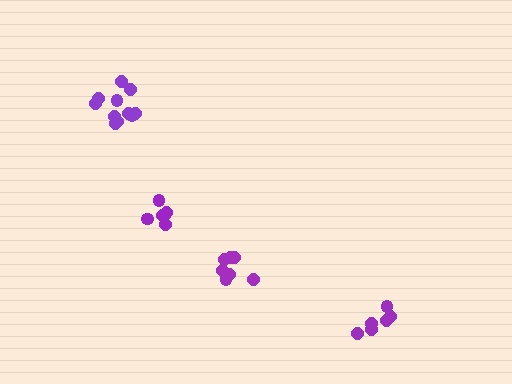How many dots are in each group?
Group 1: 7 dots, Group 2: 6 dots, Group 3: 11 dots, Group 4: 6 dots (30 total).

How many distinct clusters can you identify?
There are 4 distinct clusters.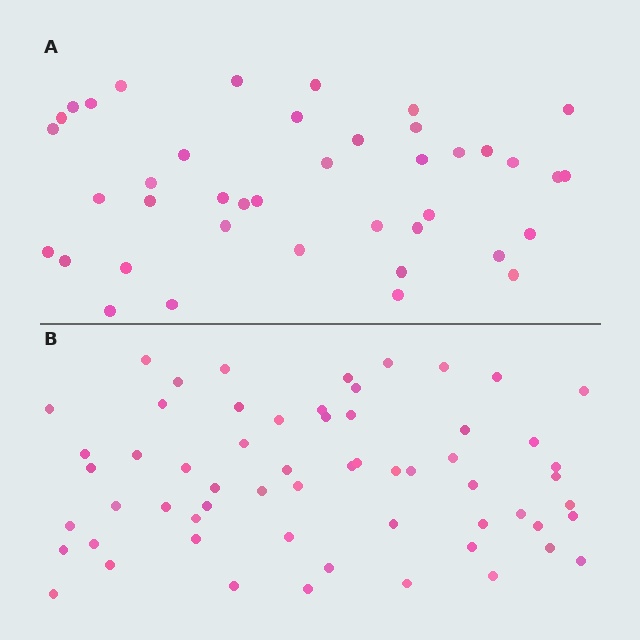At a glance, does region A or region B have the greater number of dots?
Region B (the bottom region) has more dots.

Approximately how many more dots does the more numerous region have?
Region B has approximately 20 more dots than region A.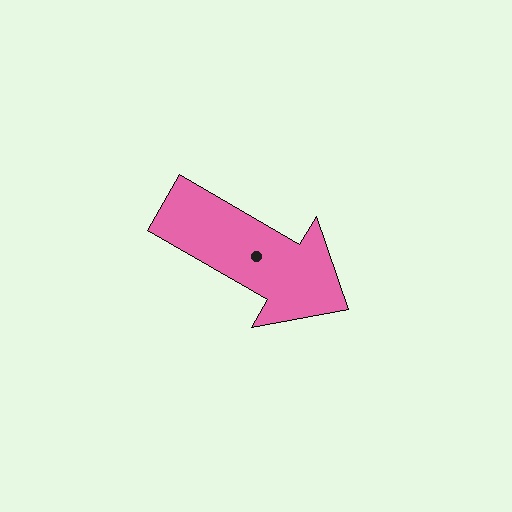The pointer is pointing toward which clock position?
Roughly 4 o'clock.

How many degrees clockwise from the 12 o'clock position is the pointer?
Approximately 120 degrees.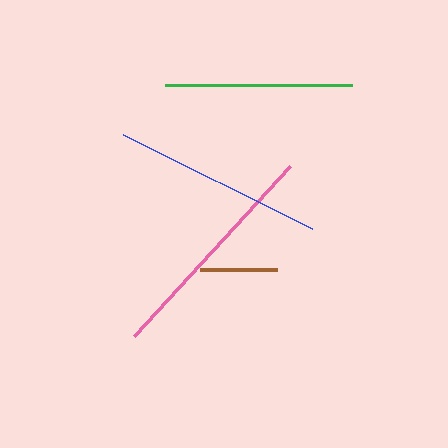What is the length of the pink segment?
The pink segment is approximately 231 pixels long.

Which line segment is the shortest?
The brown line is the shortest at approximately 77 pixels.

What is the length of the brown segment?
The brown segment is approximately 77 pixels long.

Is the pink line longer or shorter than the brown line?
The pink line is longer than the brown line.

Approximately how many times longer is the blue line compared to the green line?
The blue line is approximately 1.1 times the length of the green line.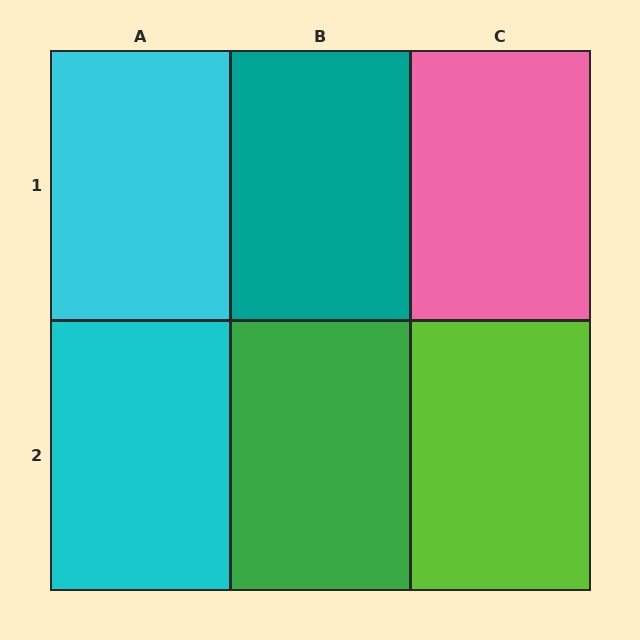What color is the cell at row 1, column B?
Teal.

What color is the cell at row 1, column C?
Pink.